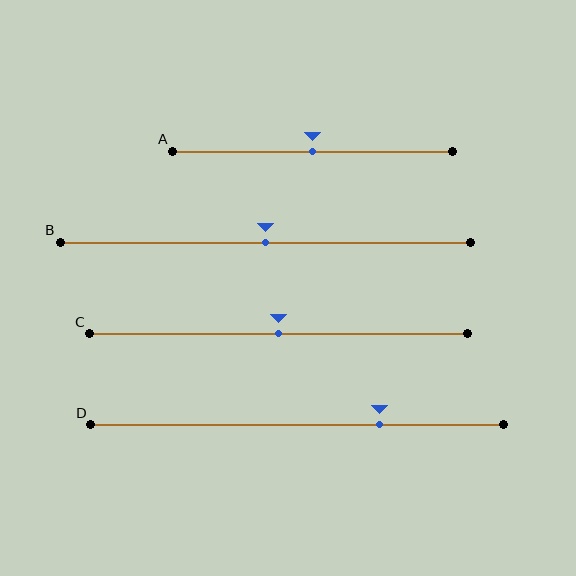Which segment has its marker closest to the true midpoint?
Segment A has its marker closest to the true midpoint.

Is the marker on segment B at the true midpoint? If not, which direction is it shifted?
Yes, the marker on segment B is at the true midpoint.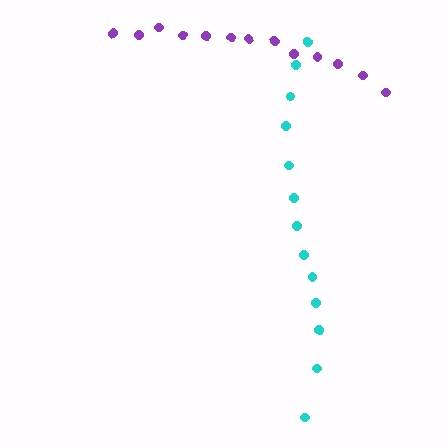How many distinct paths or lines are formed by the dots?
There are 2 distinct paths.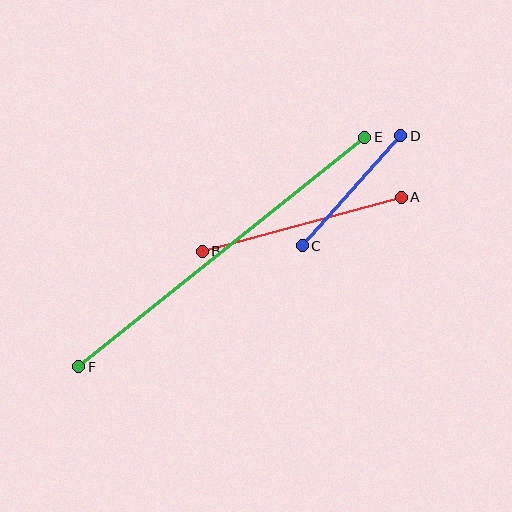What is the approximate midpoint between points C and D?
The midpoint is at approximately (351, 191) pixels.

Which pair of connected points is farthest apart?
Points E and F are farthest apart.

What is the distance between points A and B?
The distance is approximately 206 pixels.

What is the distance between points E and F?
The distance is approximately 367 pixels.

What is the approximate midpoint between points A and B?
The midpoint is at approximately (302, 224) pixels.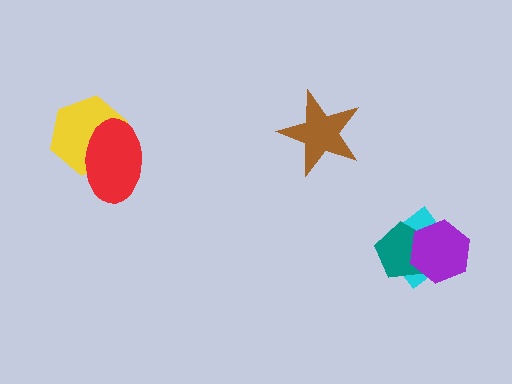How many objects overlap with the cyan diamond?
2 objects overlap with the cyan diamond.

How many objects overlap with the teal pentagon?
2 objects overlap with the teal pentagon.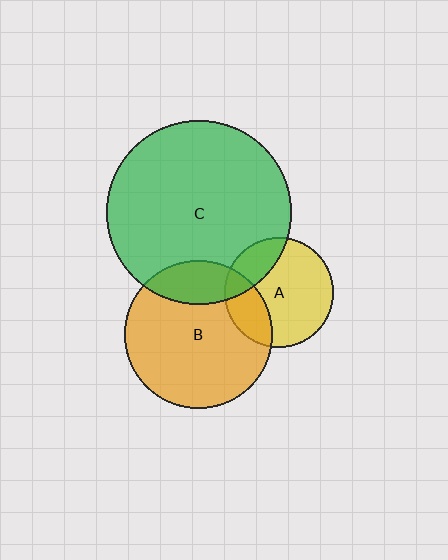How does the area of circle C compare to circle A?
Approximately 2.8 times.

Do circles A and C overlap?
Yes.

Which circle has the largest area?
Circle C (green).